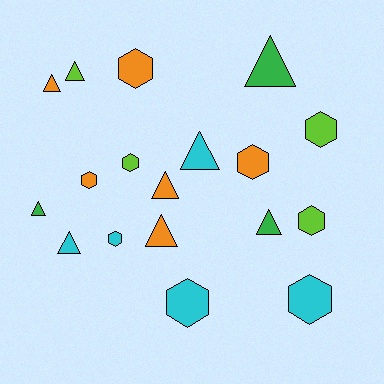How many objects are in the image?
There are 18 objects.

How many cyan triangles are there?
There are 2 cyan triangles.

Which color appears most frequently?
Orange, with 6 objects.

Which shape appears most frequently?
Hexagon, with 9 objects.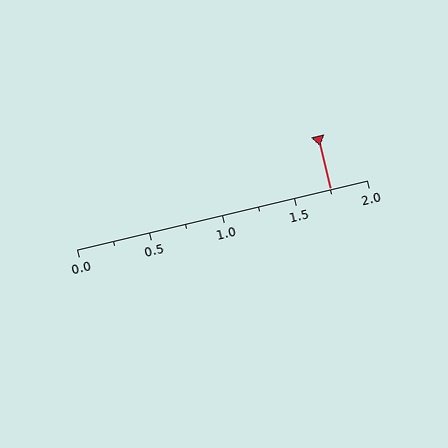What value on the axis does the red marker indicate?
The marker indicates approximately 1.75.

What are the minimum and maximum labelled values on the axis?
The axis runs from 0.0 to 2.0.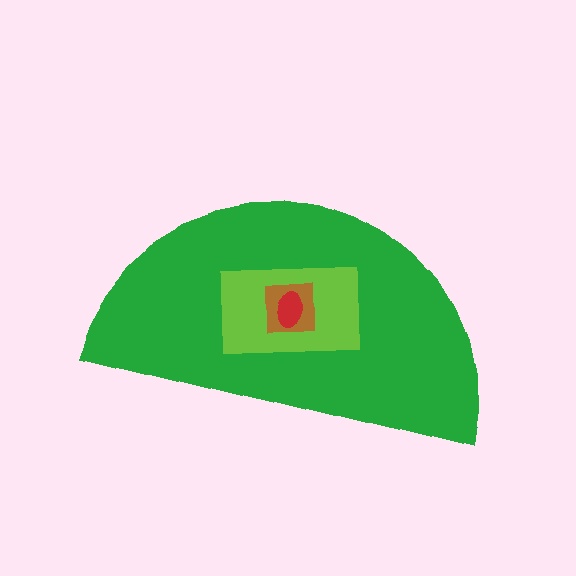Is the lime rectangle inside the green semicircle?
Yes.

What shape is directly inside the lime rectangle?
The brown square.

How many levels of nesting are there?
4.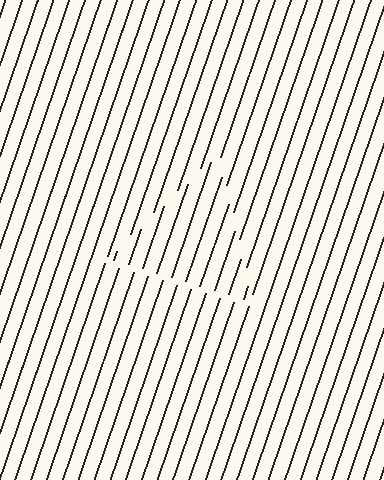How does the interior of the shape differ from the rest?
The interior of the shape contains the same grating, shifted by half a period — the contour is defined by the phase discontinuity where line-ends from the inner and outer gratings abut.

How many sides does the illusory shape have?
3 sides — the line-ends trace a triangle.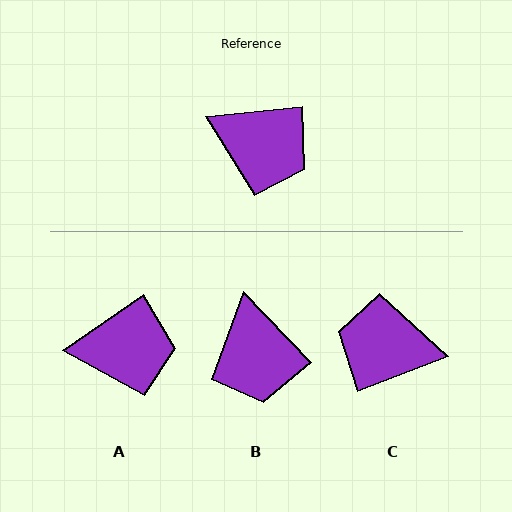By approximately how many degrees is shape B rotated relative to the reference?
Approximately 52 degrees clockwise.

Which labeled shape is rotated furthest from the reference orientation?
C, about 164 degrees away.